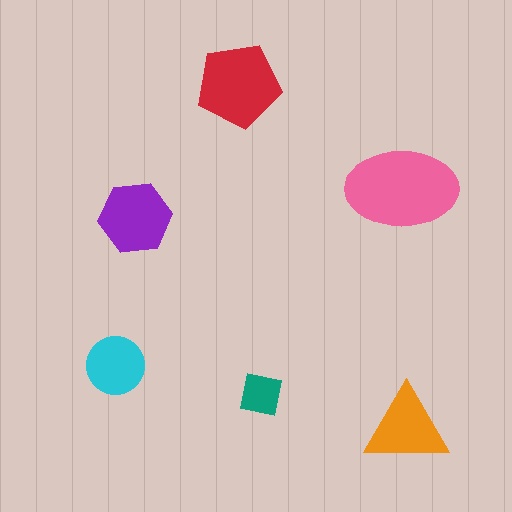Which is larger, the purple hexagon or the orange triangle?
The purple hexagon.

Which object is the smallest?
The teal square.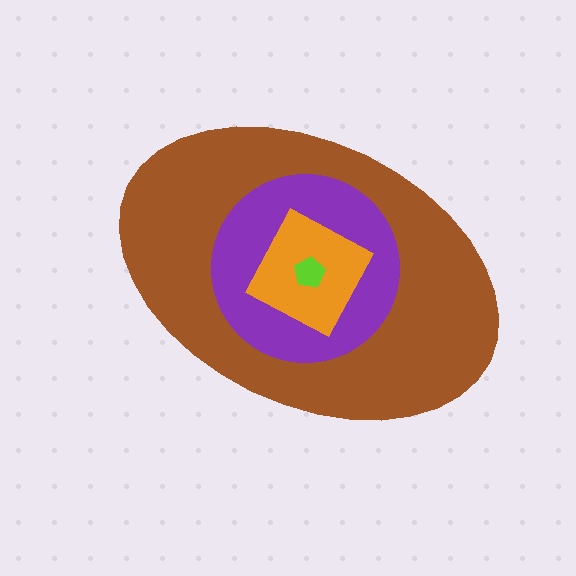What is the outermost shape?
The brown ellipse.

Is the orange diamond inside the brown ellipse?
Yes.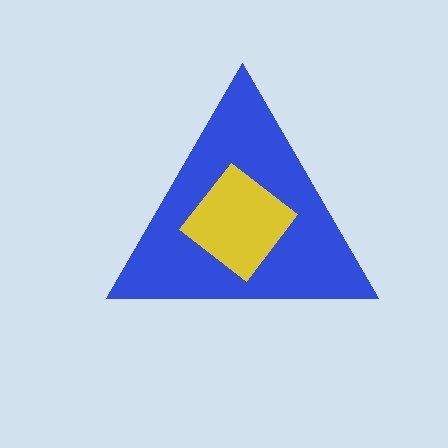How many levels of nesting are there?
2.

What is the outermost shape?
The blue triangle.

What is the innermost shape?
The yellow diamond.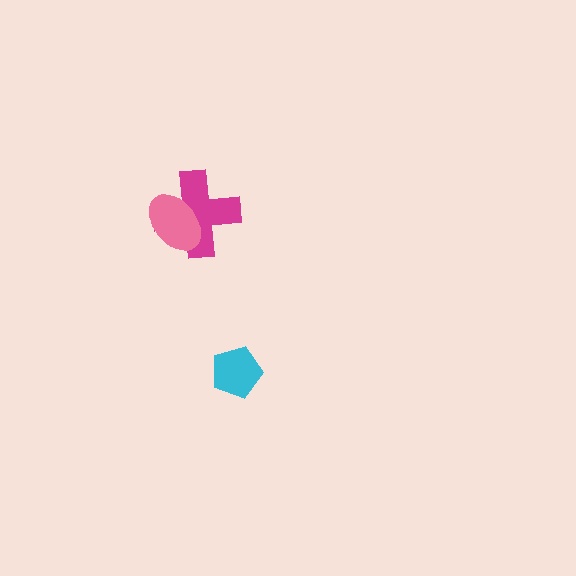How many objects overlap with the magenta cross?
1 object overlaps with the magenta cross.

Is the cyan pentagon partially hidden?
No, no other shape covers it.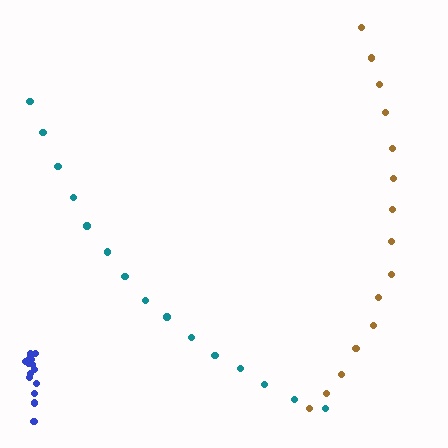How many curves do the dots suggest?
There are 3 distinct paths.